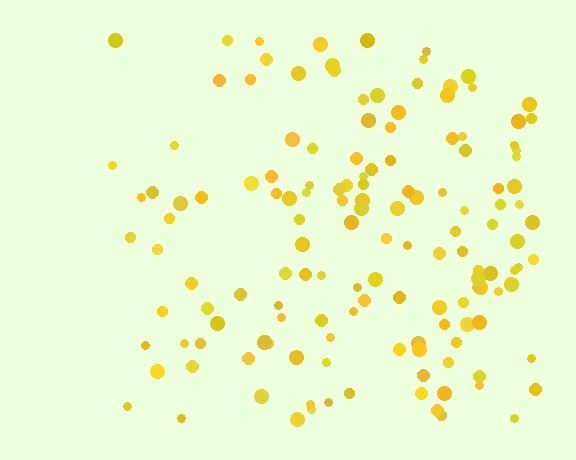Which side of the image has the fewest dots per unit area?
The left.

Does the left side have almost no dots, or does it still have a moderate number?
Still a moderate number, just noticeably fewer than the right.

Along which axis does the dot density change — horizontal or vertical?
Horizontal.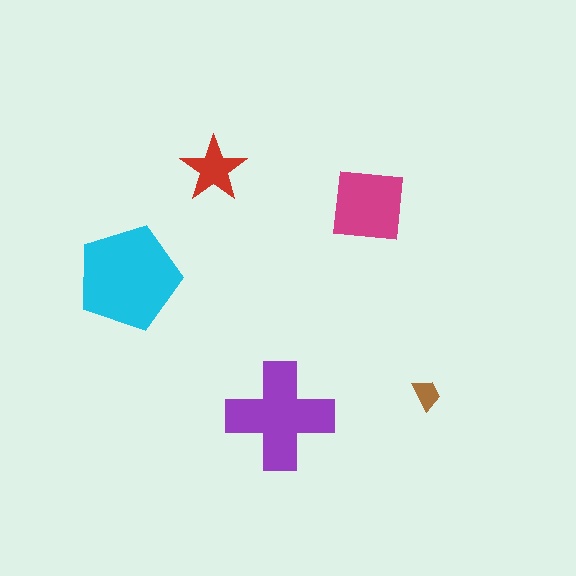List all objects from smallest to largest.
The brown trapezoid, the red star, the magenta square, the purple cross, the cyan pentagon.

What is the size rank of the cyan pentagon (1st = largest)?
1st.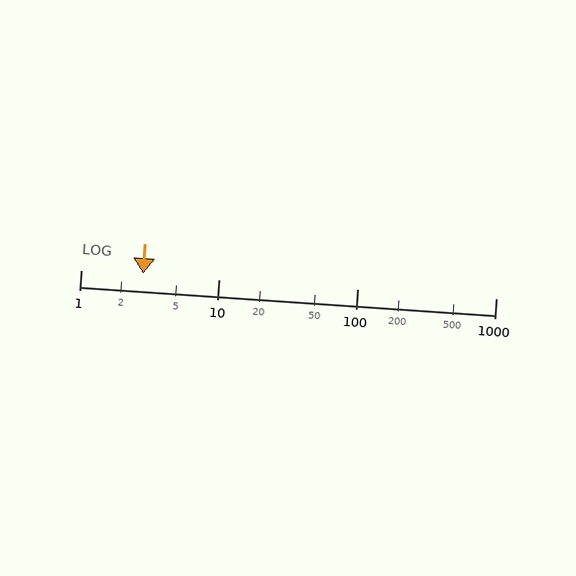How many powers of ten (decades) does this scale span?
The scale spans 3 decades, from 1 to 1000.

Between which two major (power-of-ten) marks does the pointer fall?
The pointer is between 1 and 10.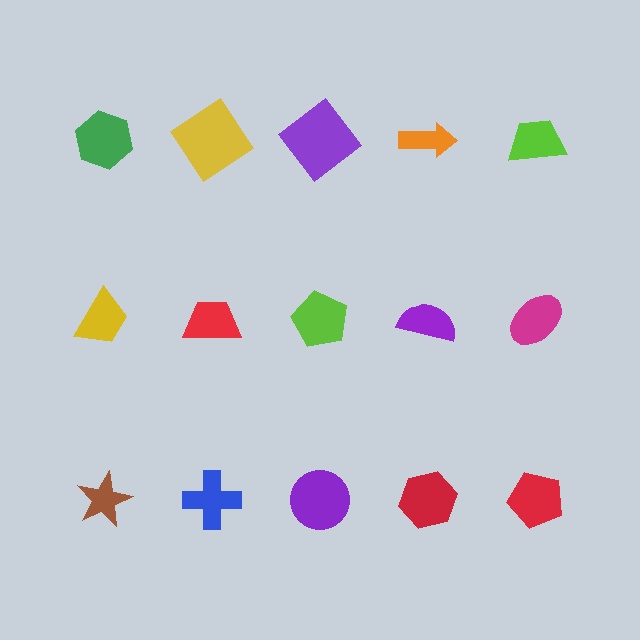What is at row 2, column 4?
A purple semicircle.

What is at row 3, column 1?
A brown star.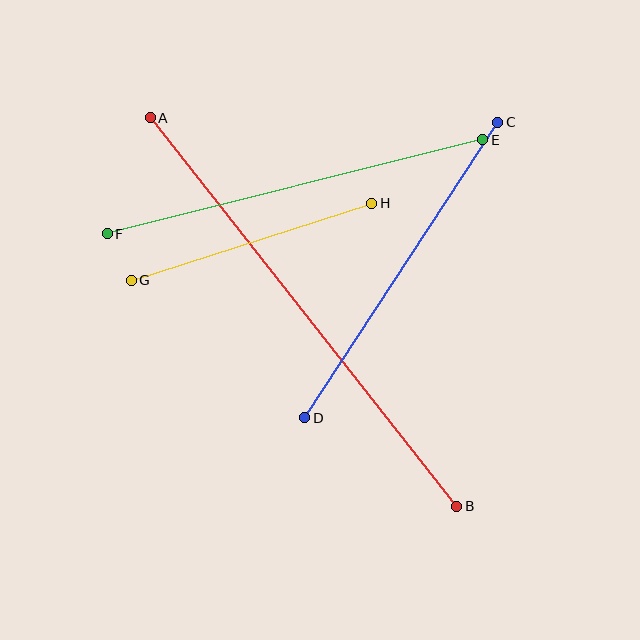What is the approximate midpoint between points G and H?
The midpoint is at approximately (251, 242) pixels.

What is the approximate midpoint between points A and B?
The midpoint is at approximately (303, 312) pixels.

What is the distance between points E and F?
The distance is approximately 388 pixels.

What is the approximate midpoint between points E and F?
The midpoint is at approximately (295, 187) pixels.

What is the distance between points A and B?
The distance is approximately 495 pixels.